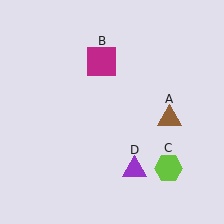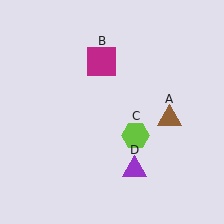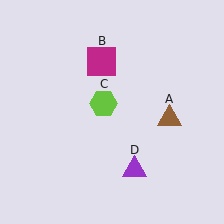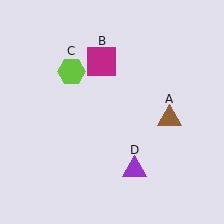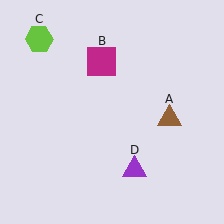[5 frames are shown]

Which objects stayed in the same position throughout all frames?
Brown triangle (object A) and magenta square (object B) and purple triangle (object D) remained stationary.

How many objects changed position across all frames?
1 object changed position: lime hexagon (object C).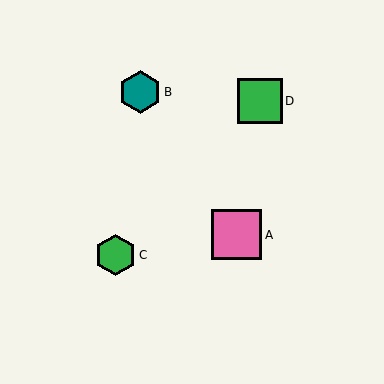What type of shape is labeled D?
Shape D is a green square.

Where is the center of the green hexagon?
The center of the green hexagon is at (116, 255).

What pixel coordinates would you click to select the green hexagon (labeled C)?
Click at (116, 255) to select the green hexagon C.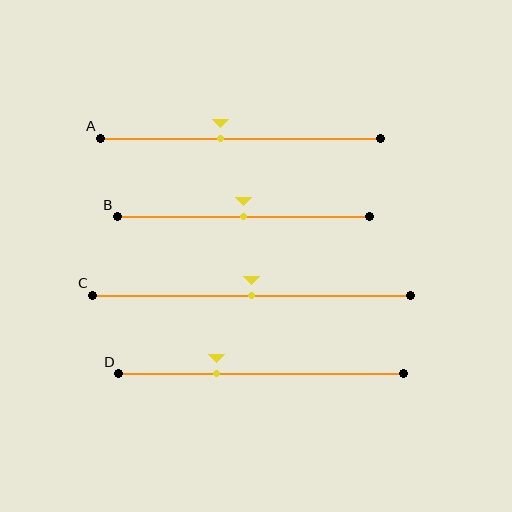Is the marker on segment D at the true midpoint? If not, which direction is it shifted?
No, the marker on segment D is shifted to the left by about 16% of the segment length.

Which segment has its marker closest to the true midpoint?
Segment B has its marker closest to the true midpoint.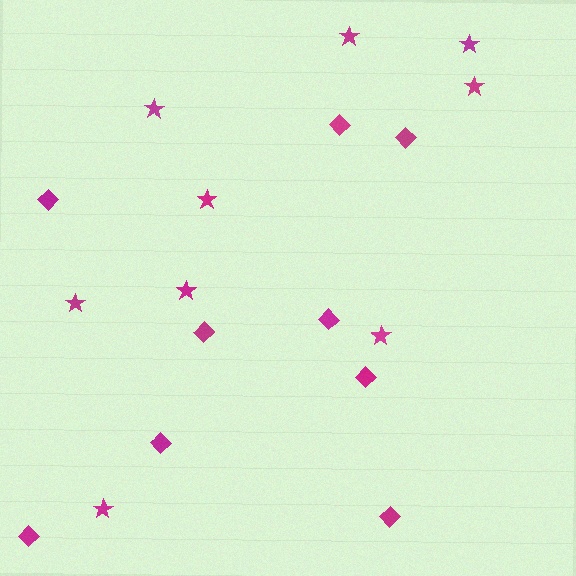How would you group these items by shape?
There are 2 groups: one group of diamonds (9) and one group of stars (9).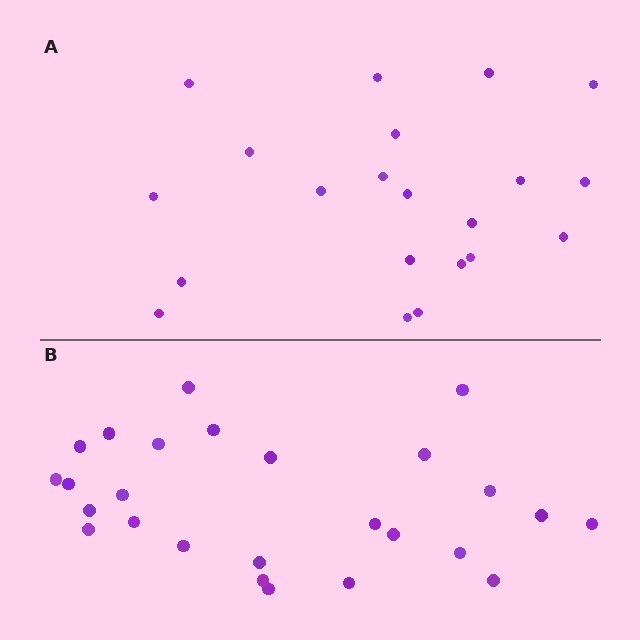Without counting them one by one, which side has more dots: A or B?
Region B (the bottom region) has more dots.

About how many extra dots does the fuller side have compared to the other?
Region B has about 5 more dots than region A.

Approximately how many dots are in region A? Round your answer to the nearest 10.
About 20 dots. (The exact count is 21, which rounds to 20.)